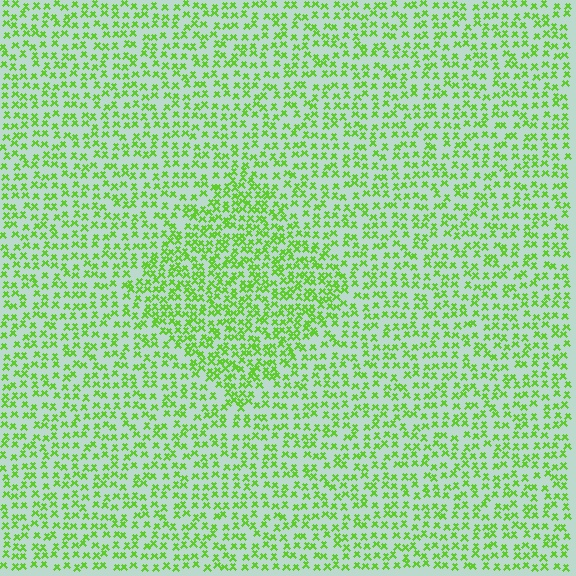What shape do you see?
I see a diamond.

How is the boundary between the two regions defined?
The boundary is defined by a change in element density (approximately 1.6x ratio). All elements are the same color, size, and shape.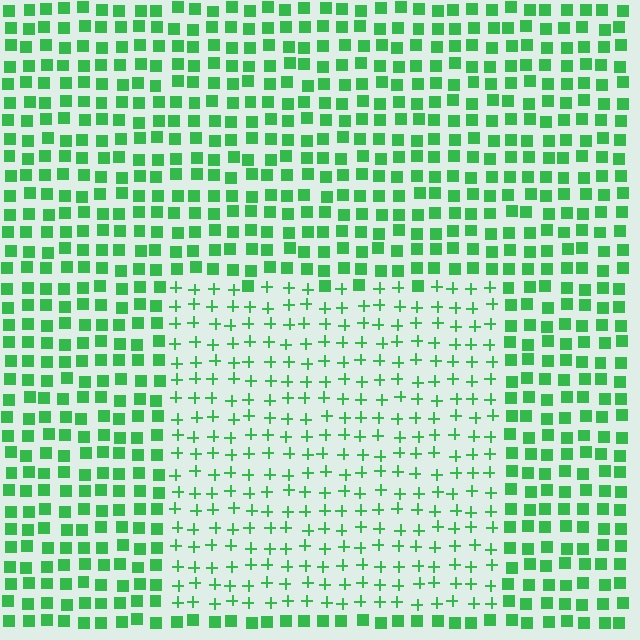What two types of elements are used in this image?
The image uses plus signs inside the rectangle region and squares outside it.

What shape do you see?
I see a rectangle.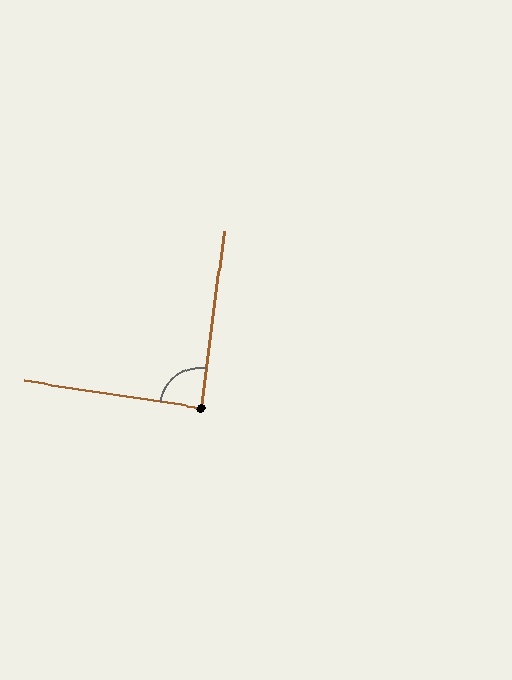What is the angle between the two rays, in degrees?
Approximately 88 degrees.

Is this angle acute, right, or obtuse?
It is approximately a right angle.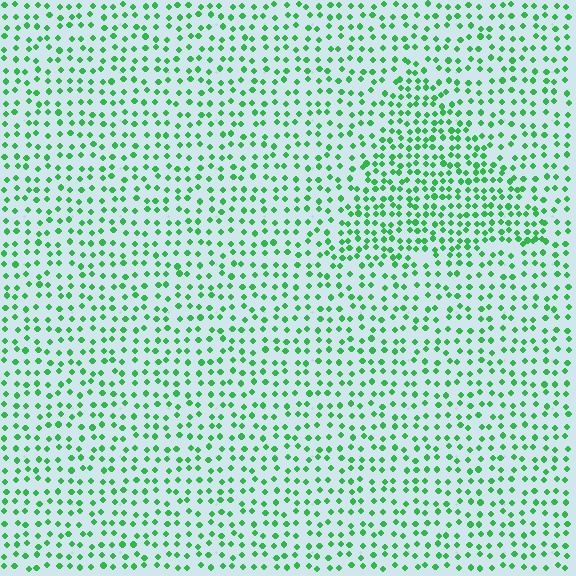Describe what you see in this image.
The image contains small green elements arranged at two different densities. A triangle-shaped region is visible where the elements are more densely packed than the surrounding area.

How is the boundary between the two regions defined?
The boundary is defined by a change in element density (approximately 1.6x ratio). All elements are the same color, size, and shape.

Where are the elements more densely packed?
The elements are more densely packed inside the triangle boundary.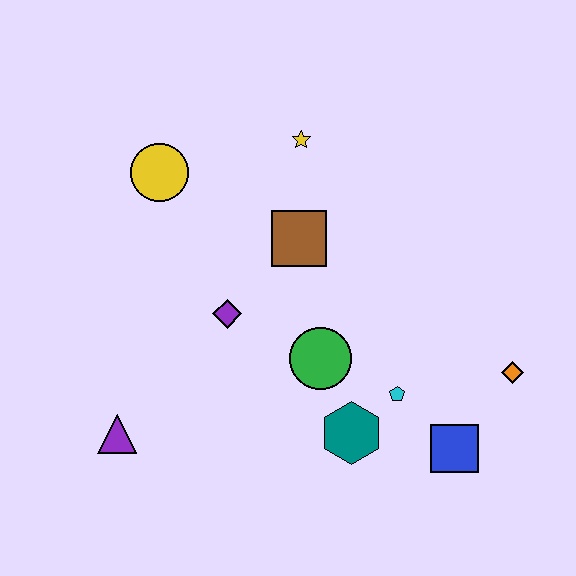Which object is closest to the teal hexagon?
The cyan pentagon is closest to the teal hexagon.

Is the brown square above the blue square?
Yes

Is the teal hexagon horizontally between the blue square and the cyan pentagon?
No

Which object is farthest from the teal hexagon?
The yellow circle is farthest from the teal hexagon.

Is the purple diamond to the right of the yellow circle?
Yes